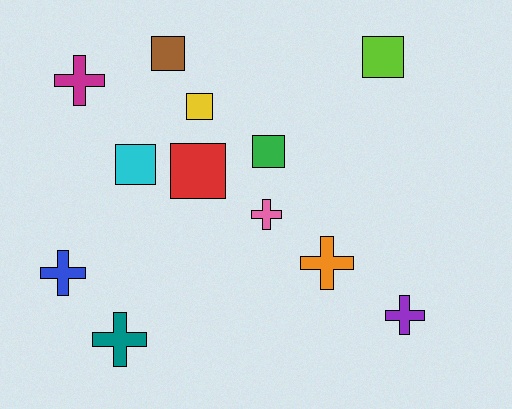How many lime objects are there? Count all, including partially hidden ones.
There is 1 lime object.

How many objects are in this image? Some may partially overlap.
There are 12 objects.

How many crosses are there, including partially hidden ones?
There are 6 crosses.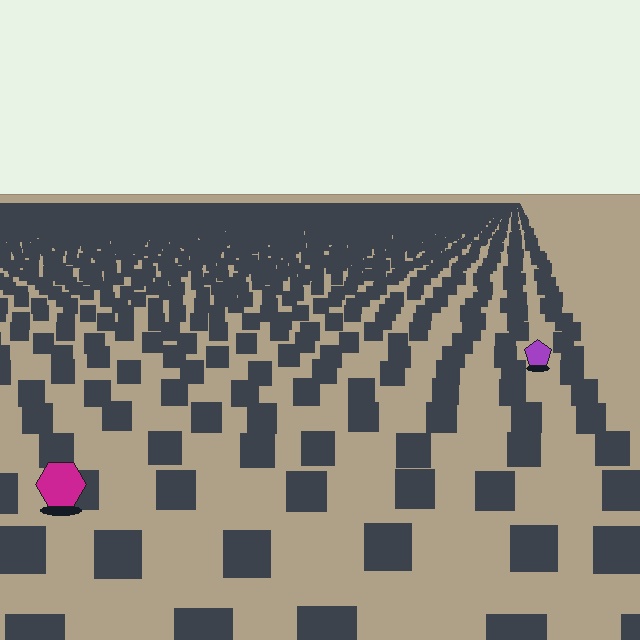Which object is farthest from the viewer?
The purple pentagon is farthest from the viewer. It appears smaller and the ground texture around it is denser.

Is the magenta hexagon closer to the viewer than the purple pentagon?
Yes. The magenta hexagon is closer — you can tell from the texture gradient: the ground texture is coarser near it.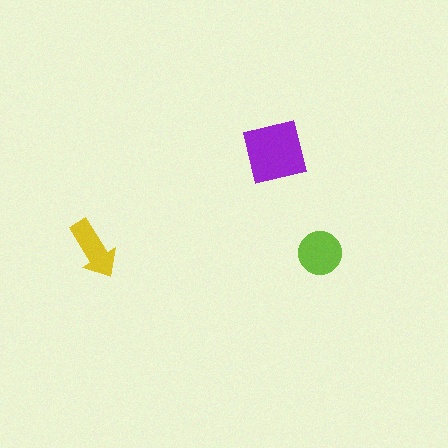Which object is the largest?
The purple square.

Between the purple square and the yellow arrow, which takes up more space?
The purple square.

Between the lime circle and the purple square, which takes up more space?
The purple square.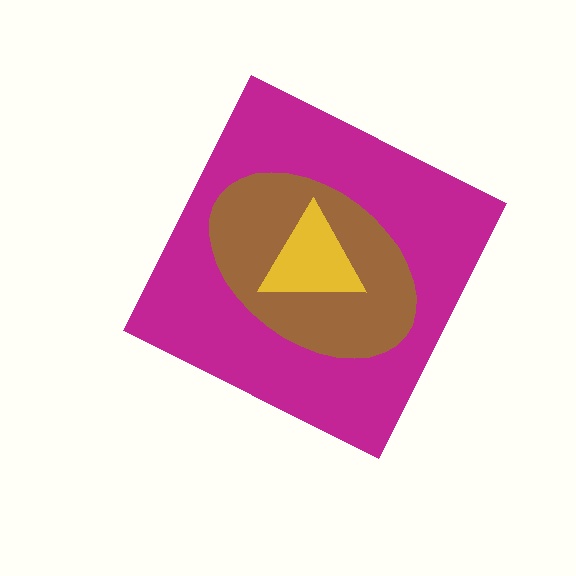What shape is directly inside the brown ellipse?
The yellow triangle.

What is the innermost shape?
The yellow triangle.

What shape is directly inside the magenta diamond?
The brown ellipse.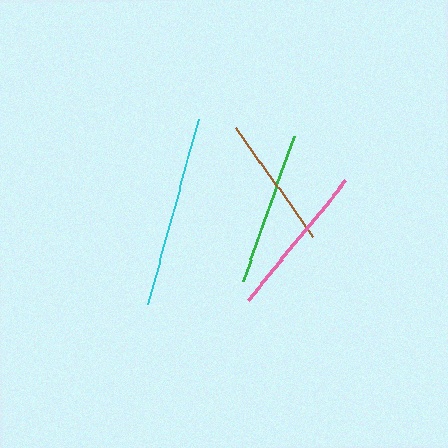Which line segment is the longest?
The cyan line is the longest at approximately 191 pixels.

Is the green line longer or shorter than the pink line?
The green line is longer than the pink line.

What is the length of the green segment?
The green segment is approximately 154 pixels long.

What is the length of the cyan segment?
The cyan segment is approximately 191 pixels long.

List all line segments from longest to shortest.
From longest to shortest: cyan, green, pink, brown.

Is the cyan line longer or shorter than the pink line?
The cyan line is longer than the pink line.